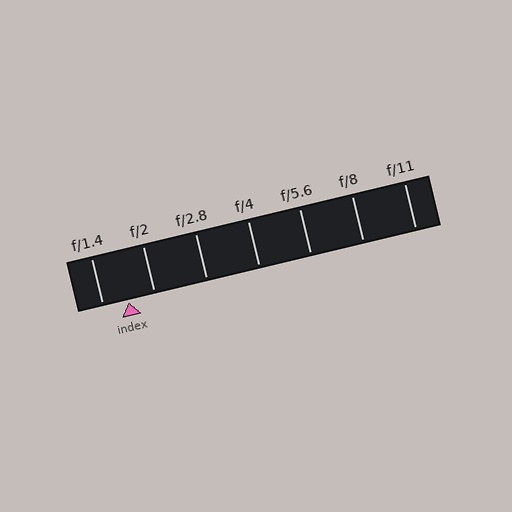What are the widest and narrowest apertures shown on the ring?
The widest aperture shown is f/1.4 and the narrowest is f/11.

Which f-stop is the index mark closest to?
The index mark is closest to f/1.4.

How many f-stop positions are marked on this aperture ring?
There are 7 f-stop positions marked.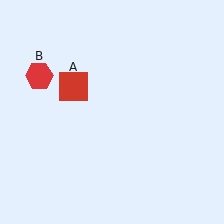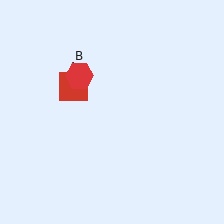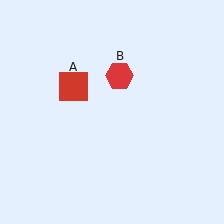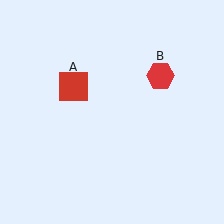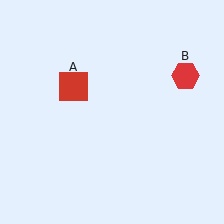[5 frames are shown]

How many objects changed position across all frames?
1 object changed position: red hexagon (object B).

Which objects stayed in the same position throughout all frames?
Red square (object A) remained stationary.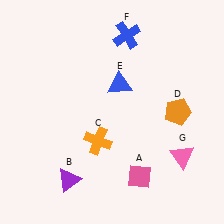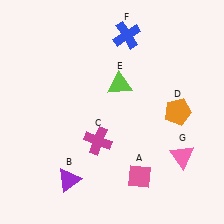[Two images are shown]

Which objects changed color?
C changed from orange to magenta. E changed from blue to lime.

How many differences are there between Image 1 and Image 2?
There are 2 differences between the two images.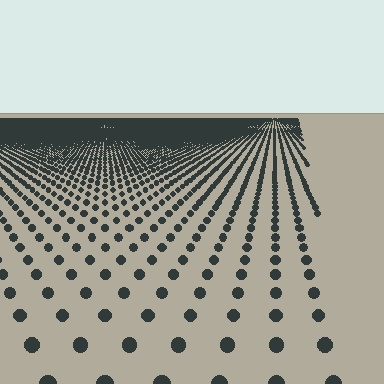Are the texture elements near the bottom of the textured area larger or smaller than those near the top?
Larger. Near the bottom, elements are closer to the viewer and appear at a bigger on-screen size.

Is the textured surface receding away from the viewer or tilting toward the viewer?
The surface is receding away from the viewer. Texture elements get smaller and denser toward the top.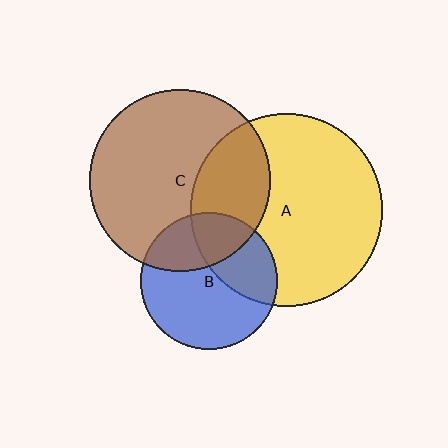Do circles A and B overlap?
Yes.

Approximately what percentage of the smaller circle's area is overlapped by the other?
Approximately 35%.